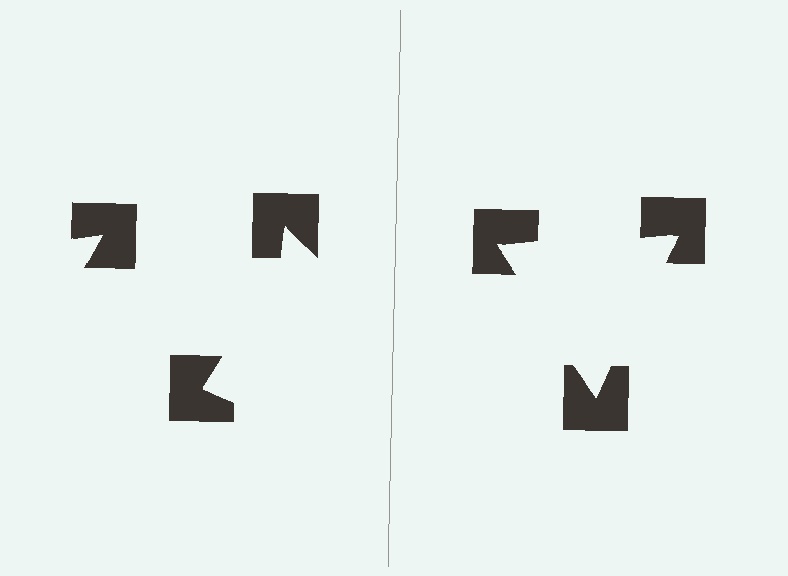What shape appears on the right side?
An illusory triangle.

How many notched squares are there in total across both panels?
6 — 3 on each side.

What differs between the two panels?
The notched squares are positioned identically on both sides; only the wedge orientations differ. On the right they align to a triangle; on the left they are misaligned.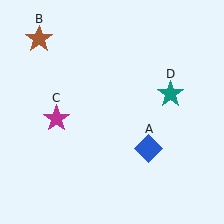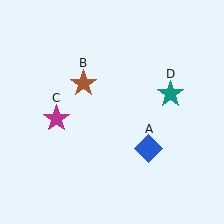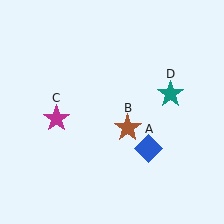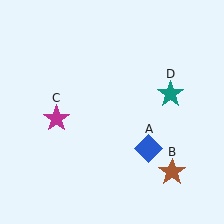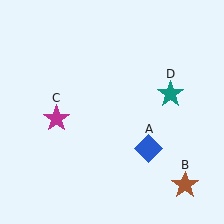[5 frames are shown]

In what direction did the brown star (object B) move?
The brown star (object B) moved down and to the right.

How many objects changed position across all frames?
1 object changed position: brown star (object B).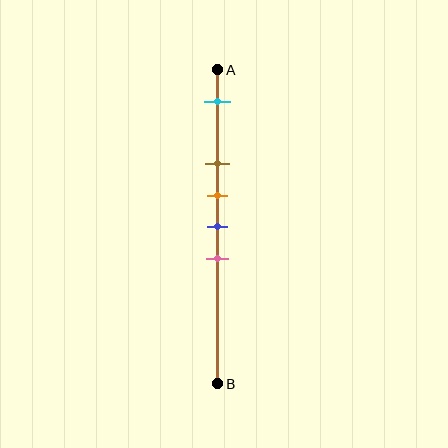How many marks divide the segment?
There are 5 marks dividing the segment.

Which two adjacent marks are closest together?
The orange and blue marks are the closest adjacent pair.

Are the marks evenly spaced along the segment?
No, the marks are not evenly spaced.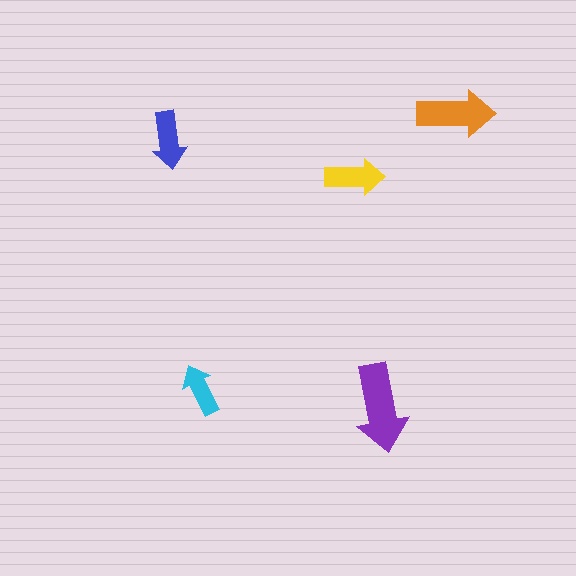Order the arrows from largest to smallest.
the purple one, the orange one, the yellow one, the blue one, the cyan one.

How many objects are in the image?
There are 5 objects in the image.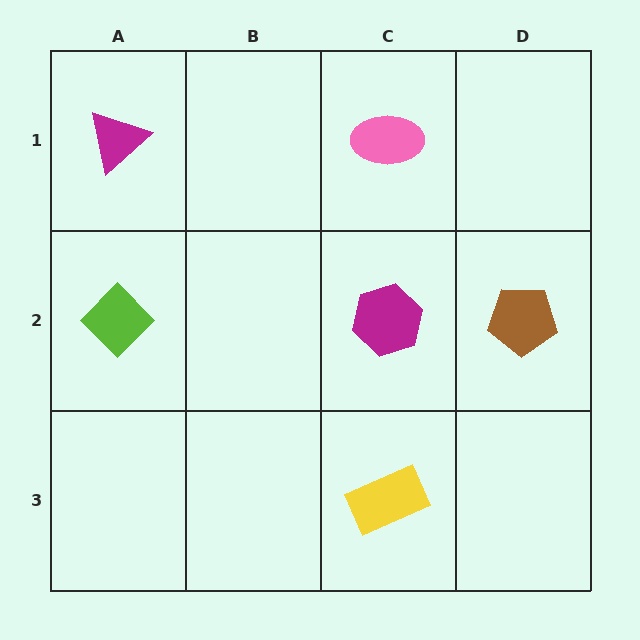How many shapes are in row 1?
2 shapes.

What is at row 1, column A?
A magenta triangle.